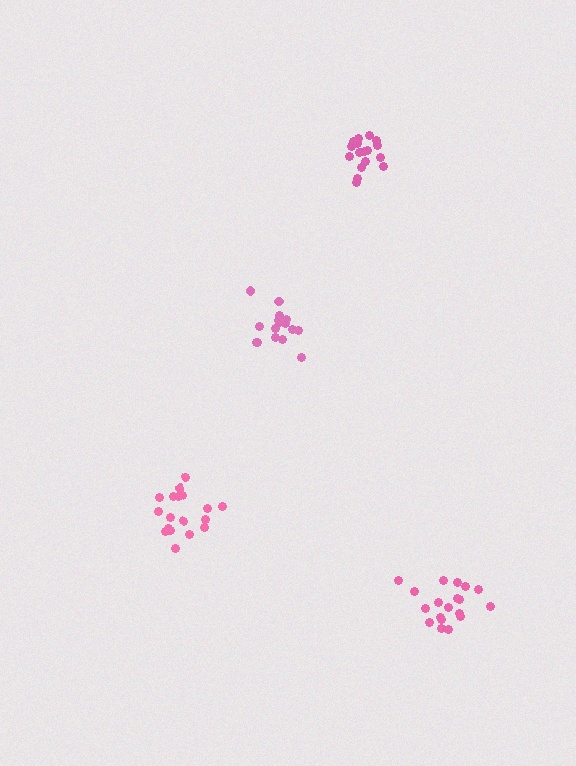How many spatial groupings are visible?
There are 4 spatial groupings.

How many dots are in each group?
Group 1: 17 dots, Group 2: 17 dots, Group 3: 19 dots, Group 4: 18 dots (71 total).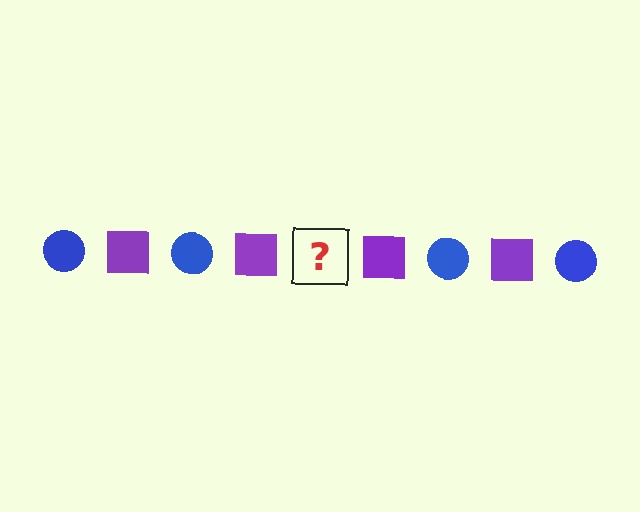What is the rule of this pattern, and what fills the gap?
The rule is that the pattern alternates between blue circle and purple square. The gap should be filled with a blue circle.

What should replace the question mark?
The question mark should be replaced with a blue circle.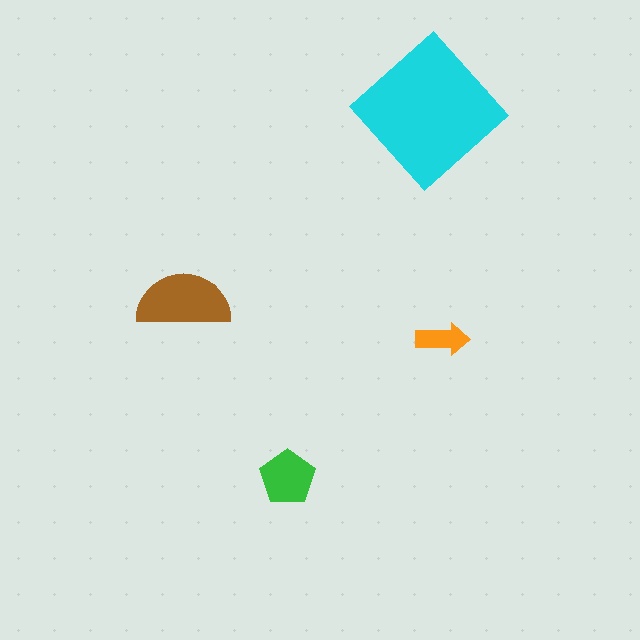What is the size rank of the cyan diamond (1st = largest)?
1st.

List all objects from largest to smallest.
The cyan diamond, the brown semicircle, the green pentagon, the orange arrow.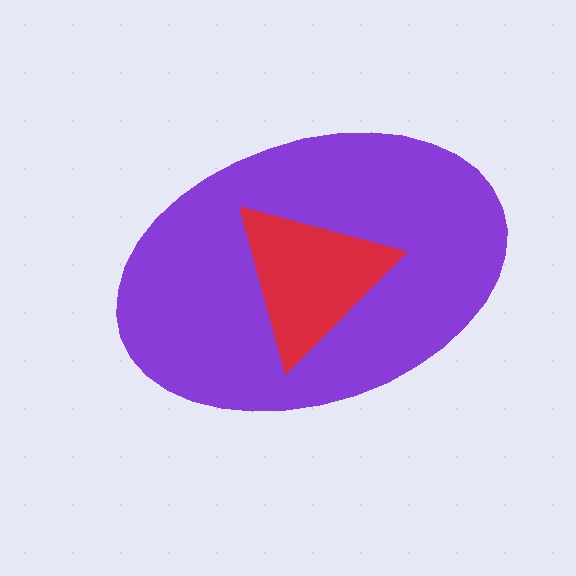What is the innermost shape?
The red triangle.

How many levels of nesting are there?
2.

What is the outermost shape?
The purple ellipse.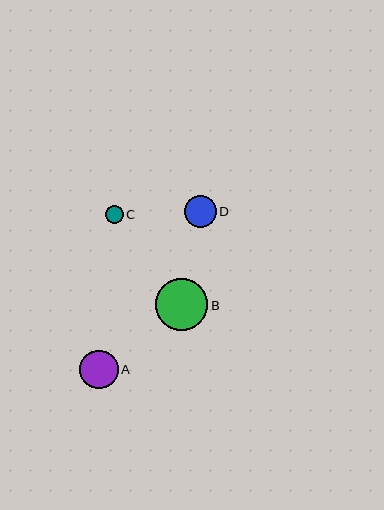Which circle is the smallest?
Circle C is the smallest with a size of approximately 18 pixels.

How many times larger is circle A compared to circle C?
Circle A is approximately 2.1 times the size of circle C.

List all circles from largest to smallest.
From largest to smallest: B, A, D, C.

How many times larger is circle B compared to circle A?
Circle B is approximately 1.4 times the size of circle A.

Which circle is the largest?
Circle B is the largest with a size of approximately 52 pixels.